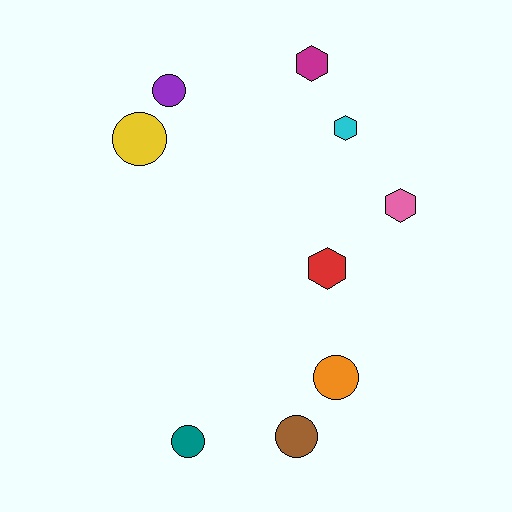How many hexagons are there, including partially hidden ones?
There are 4 hexagons.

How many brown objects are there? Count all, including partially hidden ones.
There is 1 brown object.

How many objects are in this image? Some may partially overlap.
There are 9 objects.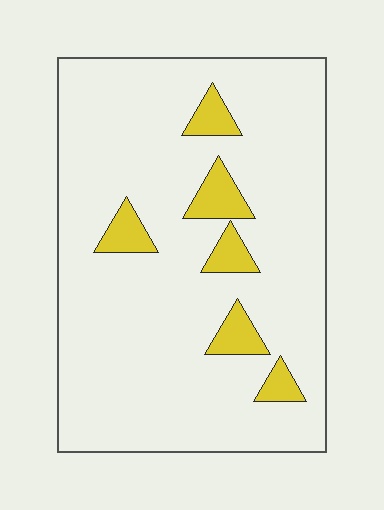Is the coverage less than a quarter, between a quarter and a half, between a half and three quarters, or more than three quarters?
Less than a quarter.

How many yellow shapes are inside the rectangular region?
6.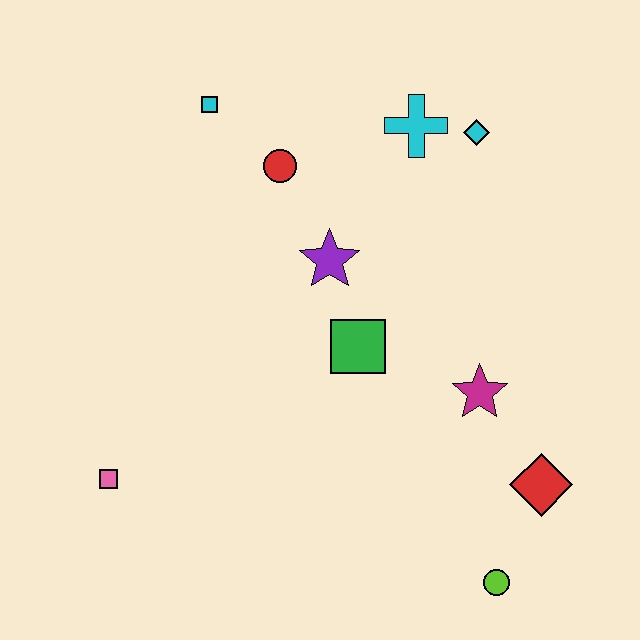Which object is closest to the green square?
The purple star is closest to the green square.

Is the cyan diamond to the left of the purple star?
No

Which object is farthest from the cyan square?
The lime circle is farthest from the cyan square.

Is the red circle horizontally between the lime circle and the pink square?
Yes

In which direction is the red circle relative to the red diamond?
The red circle is above the red diamond.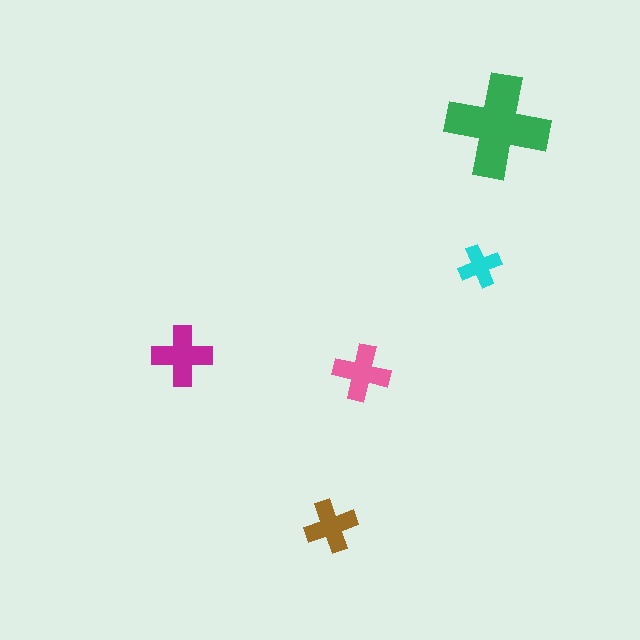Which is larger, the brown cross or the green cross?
The green one.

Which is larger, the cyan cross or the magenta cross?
The magenta one.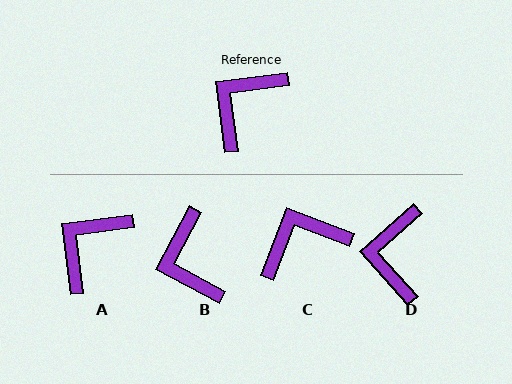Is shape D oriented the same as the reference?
No, it is off by about 35 degrees.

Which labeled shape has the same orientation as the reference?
A.